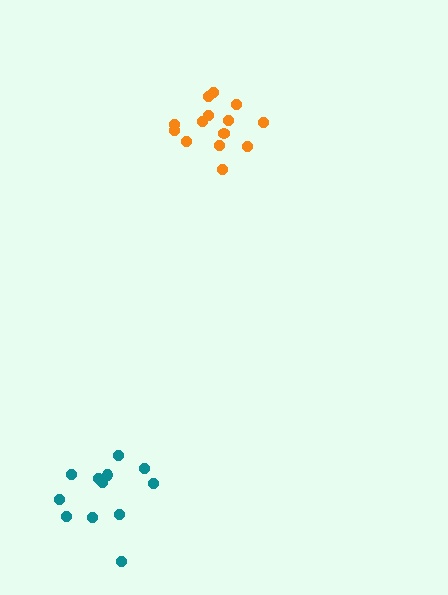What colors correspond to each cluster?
The clusters are colored: orange, teal.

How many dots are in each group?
Group 1: 14 dots, Group 2: 12 dots (26 total).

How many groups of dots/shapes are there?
There are 2 groups.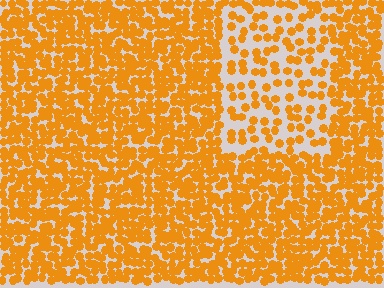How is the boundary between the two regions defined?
The boundary is defined by a change in element density (approximately 2.2x ratio). All elements are the same color, size, and shape.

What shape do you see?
I see a rectangle.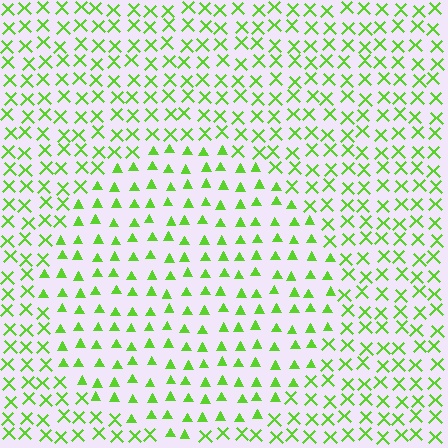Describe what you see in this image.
The image is filled with small lime elements arranged in a uniform grid. A circle-shaped region contains triangles, while the surrounding area contains X marks. The boundary is defined purely by the change in element shape.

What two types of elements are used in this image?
The image uses triangles inside the circle region and X marks outside it.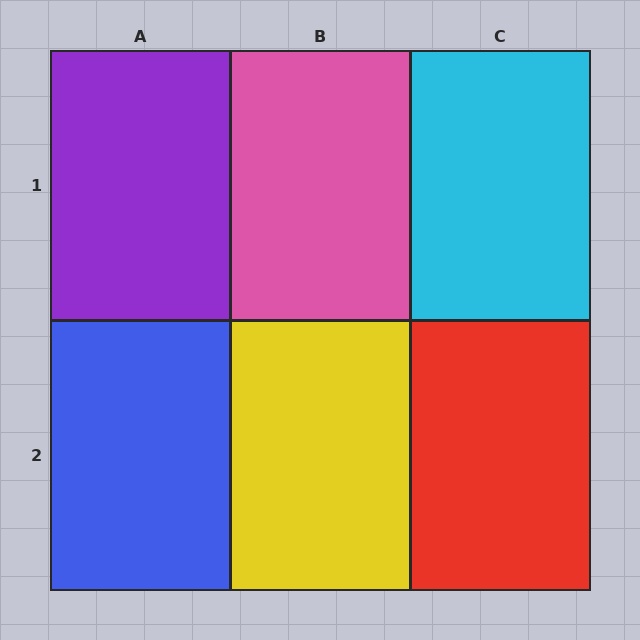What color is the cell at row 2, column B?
Yellow.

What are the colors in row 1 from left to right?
Purple, pink, cyan.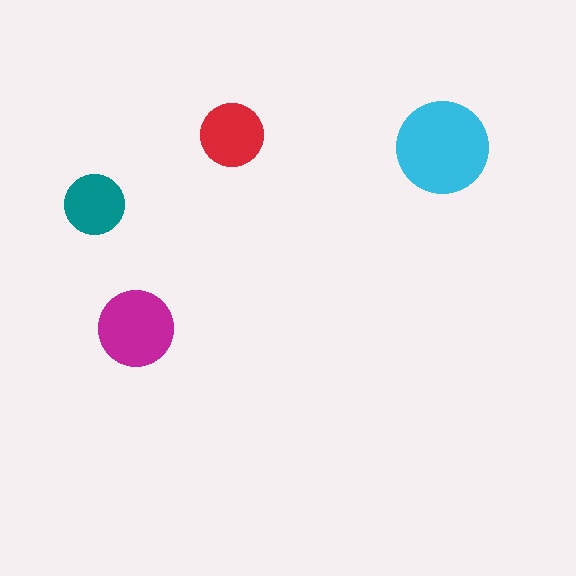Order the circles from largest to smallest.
the cyan one, the magenta one, the red one, the teal one.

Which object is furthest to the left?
The teal circle is leftmost.